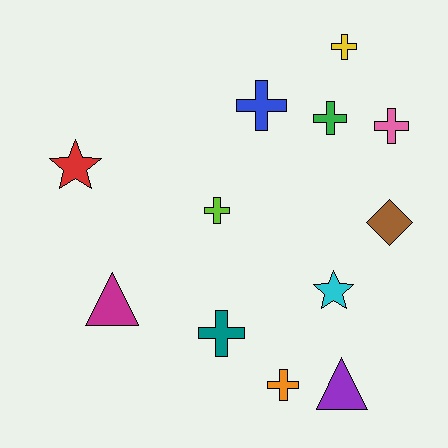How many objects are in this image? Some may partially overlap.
There are 12 objects.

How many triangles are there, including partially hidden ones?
There are 2 triangles.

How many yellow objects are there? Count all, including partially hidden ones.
There is 1 yellow object.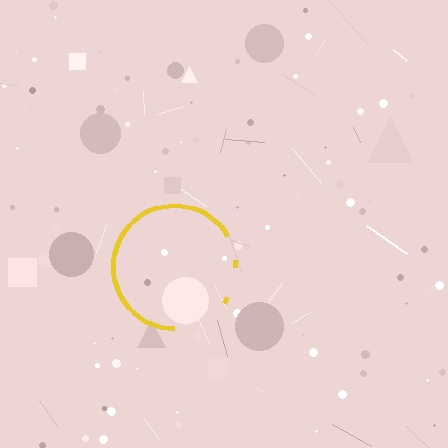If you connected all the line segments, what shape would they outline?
They would outline a circle.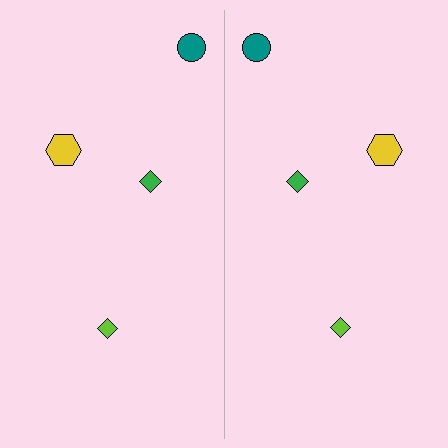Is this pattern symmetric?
Yes, this pattern has bilateral (reflection) symmetry.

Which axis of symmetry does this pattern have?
The pattern has a vertical axis of symmetry running through the center of the image.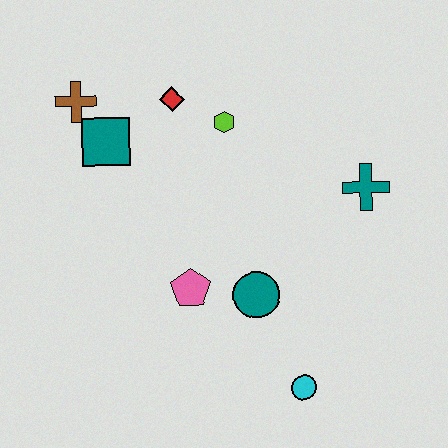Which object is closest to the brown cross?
The teal square is closest to the brown cross.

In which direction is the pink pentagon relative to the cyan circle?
The pink pentagon is to the left of the cyan circle.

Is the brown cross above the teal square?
Yes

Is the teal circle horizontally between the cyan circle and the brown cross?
Yes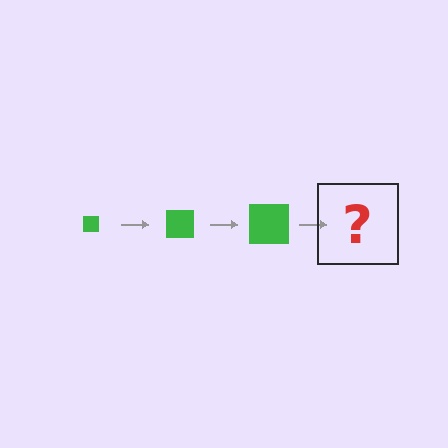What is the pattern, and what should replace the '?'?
The pattern is that the square gets progressively larger each step. The '?' should be a green square, larger than the previous one.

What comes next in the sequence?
The next element should be a green square, larger than the previous one.